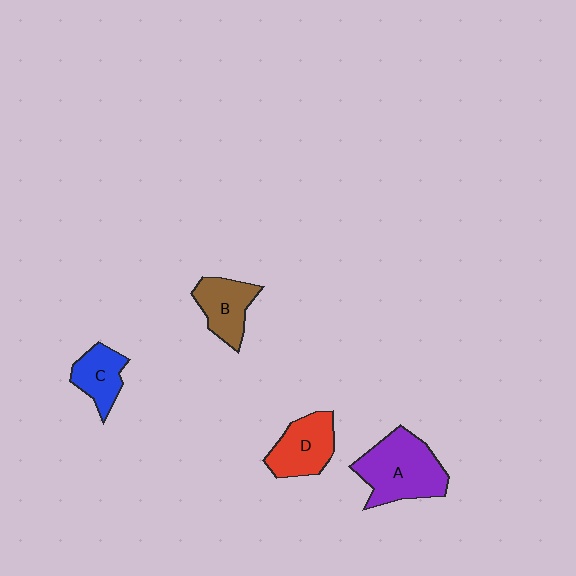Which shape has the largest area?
Shape A (purple).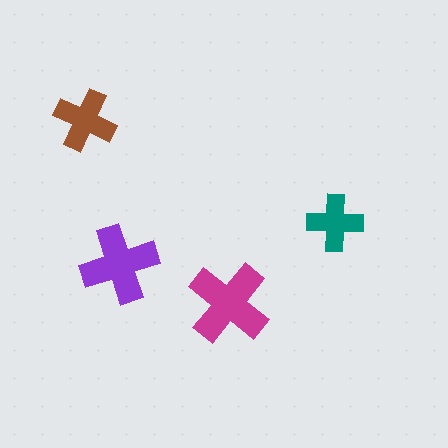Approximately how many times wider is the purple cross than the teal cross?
About 1.5 times wider.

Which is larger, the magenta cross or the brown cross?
The magenta one.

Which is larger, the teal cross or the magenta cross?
The magenta one.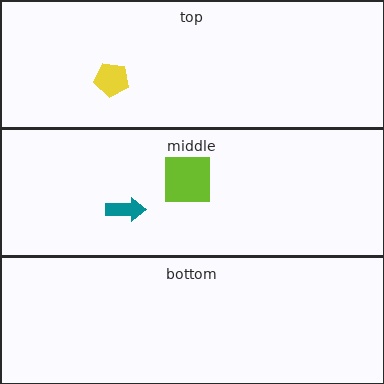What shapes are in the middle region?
The lime square, the teal arrow.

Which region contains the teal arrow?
The middle region.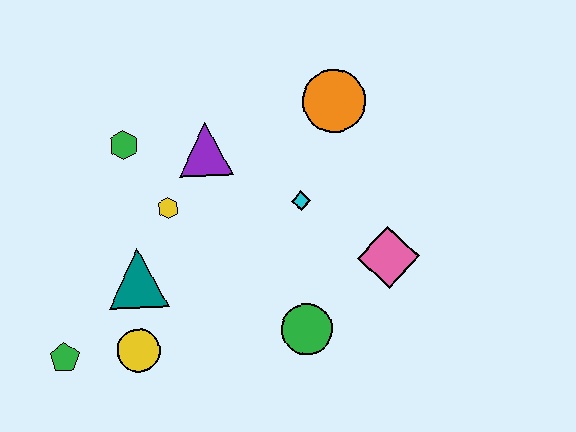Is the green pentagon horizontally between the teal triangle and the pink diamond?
No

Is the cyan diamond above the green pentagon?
Yes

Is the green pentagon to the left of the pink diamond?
Yes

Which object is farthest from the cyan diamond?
The green pentagon is farthest from the cyan diamond.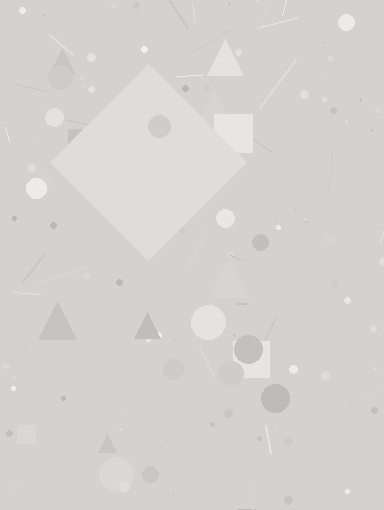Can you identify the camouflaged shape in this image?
The camouflaged shape is a diamond.